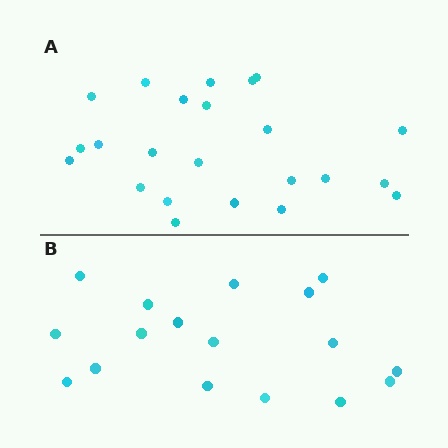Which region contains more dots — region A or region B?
Region A (the top region) has more dots.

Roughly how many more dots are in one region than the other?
Region A has about 6 more dots than region B.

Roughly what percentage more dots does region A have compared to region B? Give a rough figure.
About 35% more.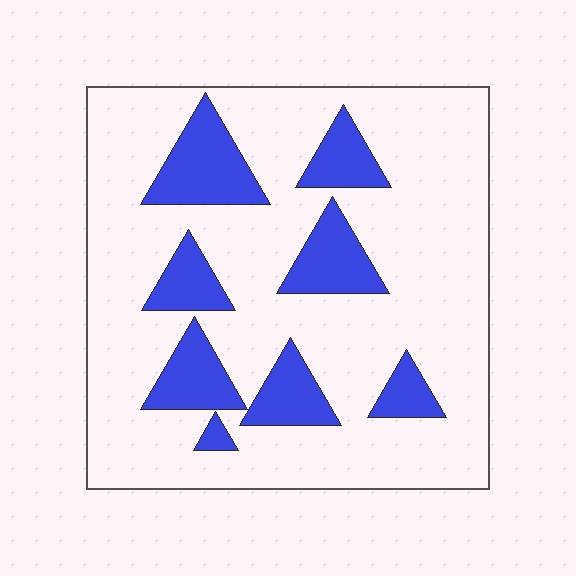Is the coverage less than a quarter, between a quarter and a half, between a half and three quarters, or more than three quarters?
Less than a quarter.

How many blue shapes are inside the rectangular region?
8.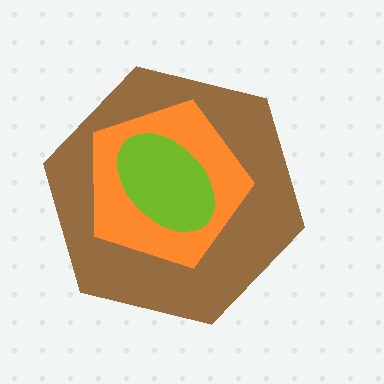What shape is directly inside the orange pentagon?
The lime ellipse.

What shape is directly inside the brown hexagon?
The orange pentagon.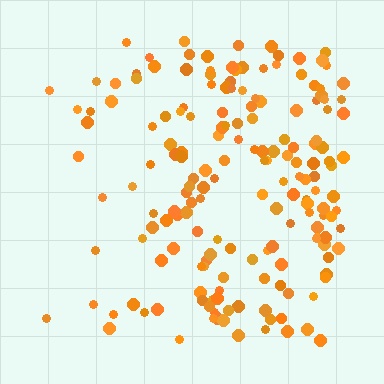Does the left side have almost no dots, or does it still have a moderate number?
Still a moderate number, just noticeably fewer than the right.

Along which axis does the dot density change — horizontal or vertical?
Horizontal.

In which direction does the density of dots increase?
From left to right, with the right side densest.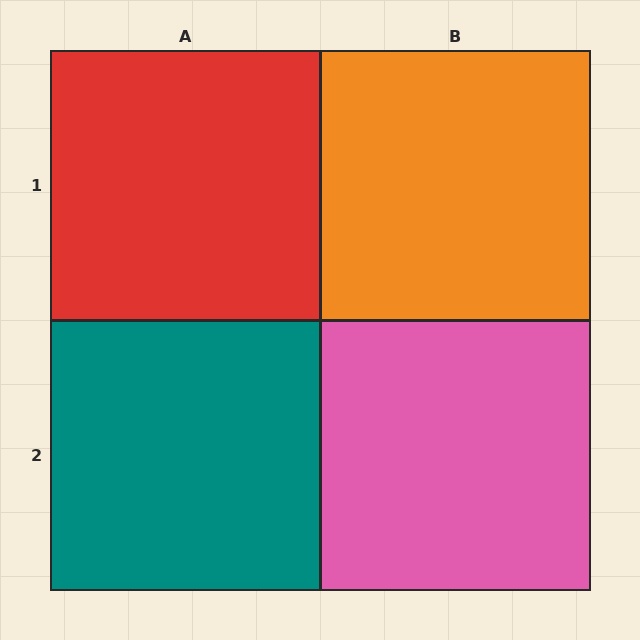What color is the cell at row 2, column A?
Teal.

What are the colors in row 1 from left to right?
Red, orange.